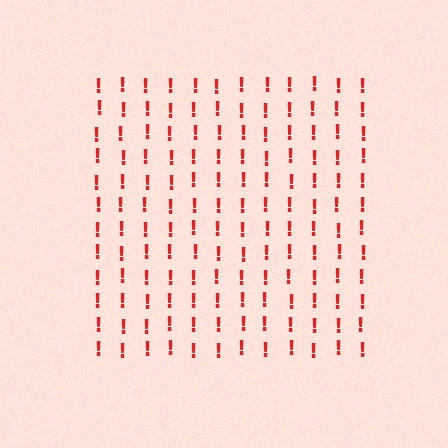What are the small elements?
The small elements are exclamation marks.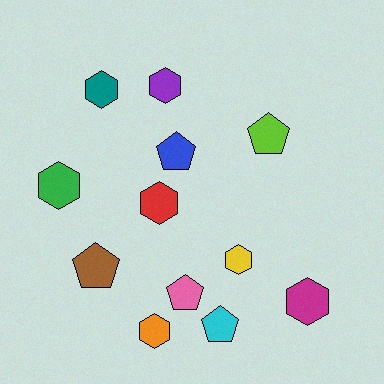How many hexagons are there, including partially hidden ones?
There are 7 hexagons.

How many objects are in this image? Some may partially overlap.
There are 12 objects.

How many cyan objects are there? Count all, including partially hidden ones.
There is 1 cyan object.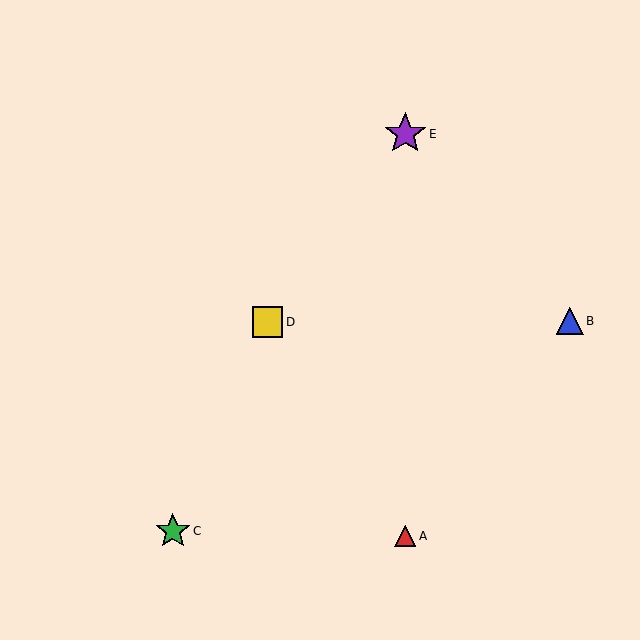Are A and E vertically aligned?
Yes, both are at x≈405.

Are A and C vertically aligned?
No, A is at x≈405 and C is at x≈173.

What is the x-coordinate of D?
Object D is at x≈268.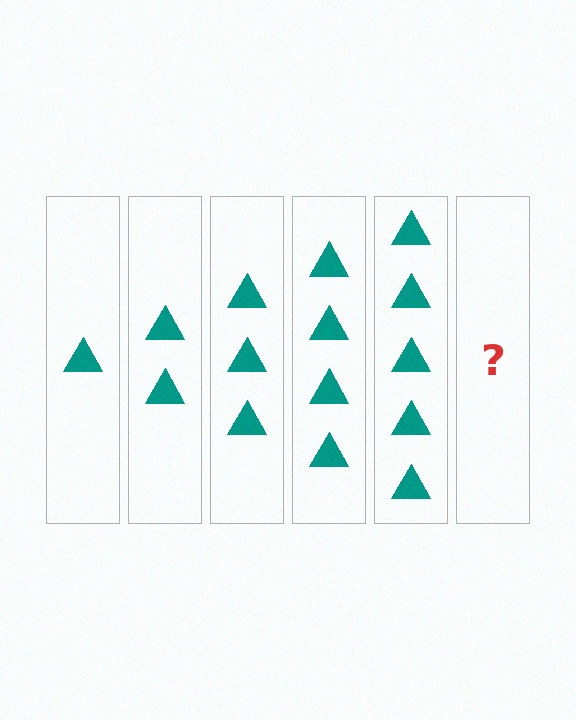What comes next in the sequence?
The next element should be 6 triangles.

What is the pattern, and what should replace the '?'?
The pattern is that each step adds one more triangle. The '?' should be 6 triangles.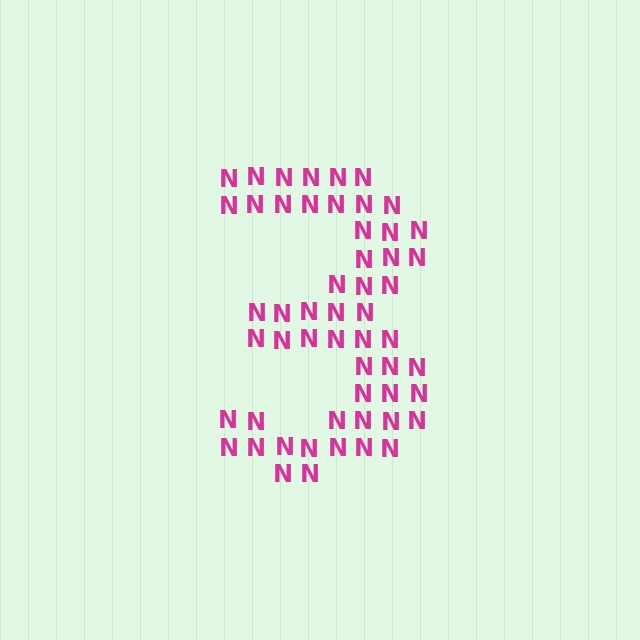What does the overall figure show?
The overall figure shows the digit 3.